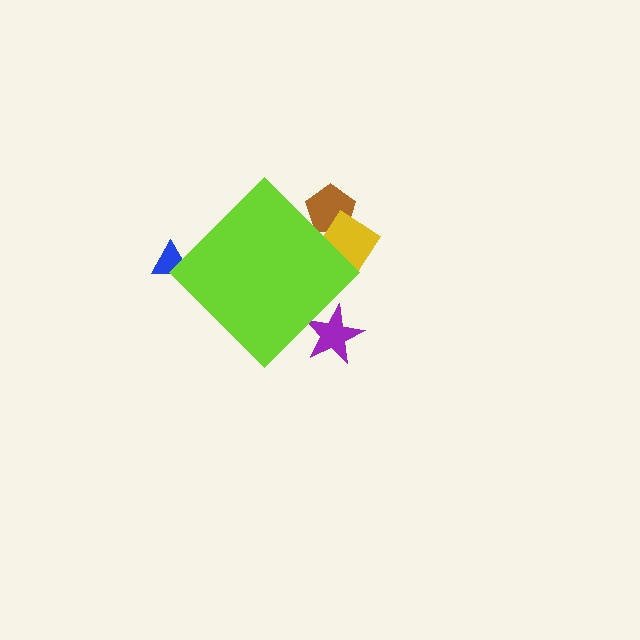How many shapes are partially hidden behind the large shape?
4 shapes are partially hidden.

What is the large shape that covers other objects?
A lime diamond.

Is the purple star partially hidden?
Yes, the purple star is partially hidden behind the lime diamond.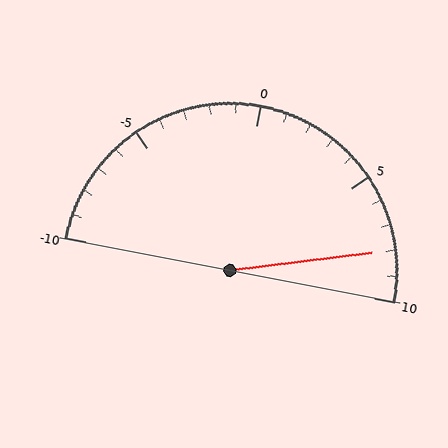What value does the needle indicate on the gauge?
The needle indicates approximately 8.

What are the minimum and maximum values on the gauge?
The gauge ranges from -10 to 10.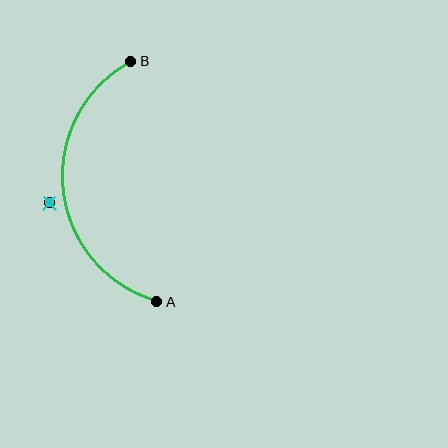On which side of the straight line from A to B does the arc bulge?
The arc bulges to the left of the straight line connecting A and B.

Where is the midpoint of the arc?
The arc midpoint is the point on the curve farthest from the straight line joining A and B. It sits to the left of that line.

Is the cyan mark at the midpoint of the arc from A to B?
No — the cyan mark does not lie on the arc at all. It sits slightly outside the curve.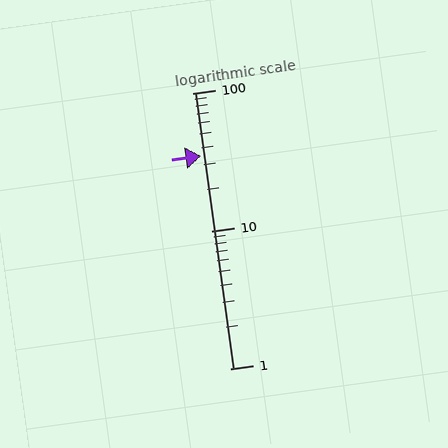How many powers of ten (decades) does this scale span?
The scale spans 2 decades, from 1 to 100.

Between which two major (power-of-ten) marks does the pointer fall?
The pointer is between 10 and 100.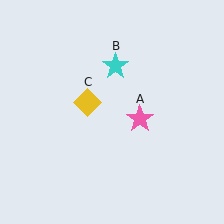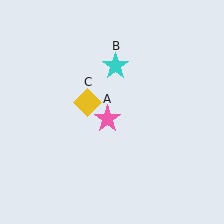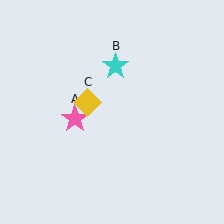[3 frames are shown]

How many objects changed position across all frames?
1 object changed position: pink star (object A).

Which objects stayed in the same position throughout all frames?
Cyan star (object B) and yellow diamond (object C) remained stationary.